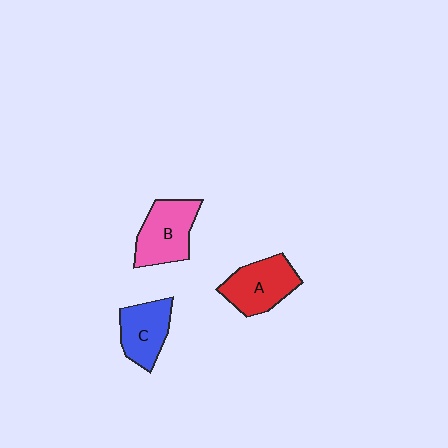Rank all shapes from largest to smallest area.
From largest to smallest: B (pink), A (red), C (blue).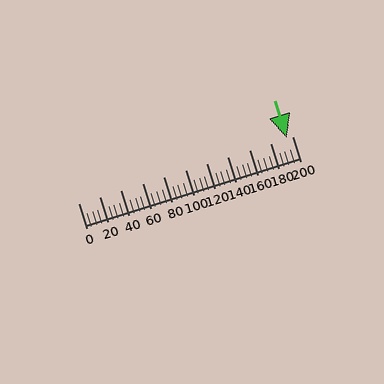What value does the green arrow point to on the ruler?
The green arrow points to approximately 195.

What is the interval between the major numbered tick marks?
The major tick marks are spaced 20 units apart.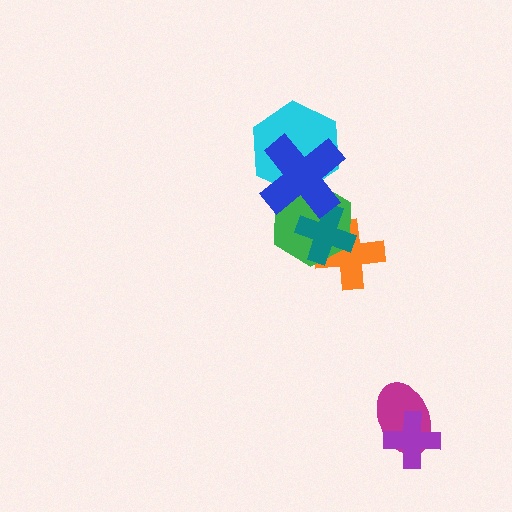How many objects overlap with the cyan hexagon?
2 objects overlap with the cyan hexagon.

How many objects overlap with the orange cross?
2 objects overlap with the orange cross.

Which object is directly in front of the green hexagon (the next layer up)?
The teal cross is directly in front of the green hexagon.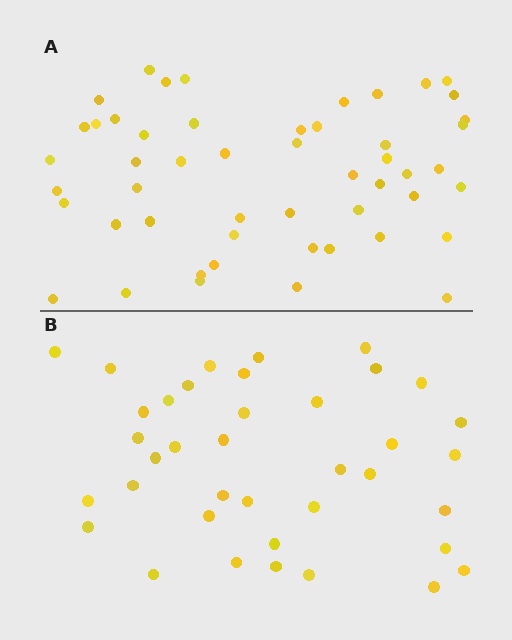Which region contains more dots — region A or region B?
Region A (the top region) has more dots.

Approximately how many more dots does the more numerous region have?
Region A has approximately 15 more dots than region B.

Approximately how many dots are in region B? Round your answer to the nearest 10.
About 40 dots. (The exact count is 38, which rounds to 40.)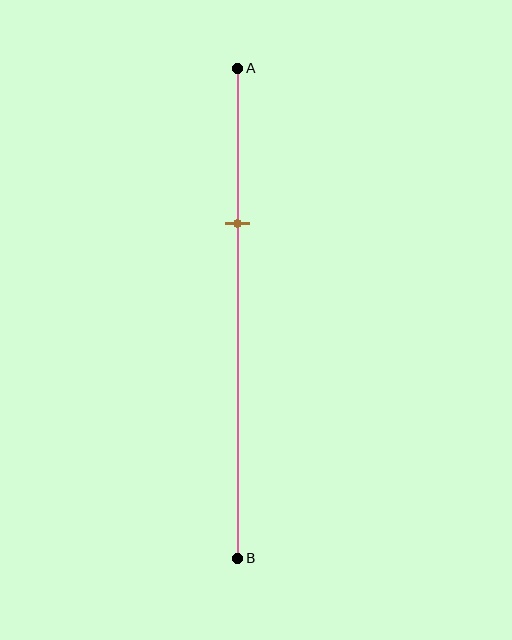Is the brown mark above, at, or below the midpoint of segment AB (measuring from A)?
The brown mark is above the midpoint of segment AB.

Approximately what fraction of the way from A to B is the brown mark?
The brown mark is approximately 30% of the way from A to B.